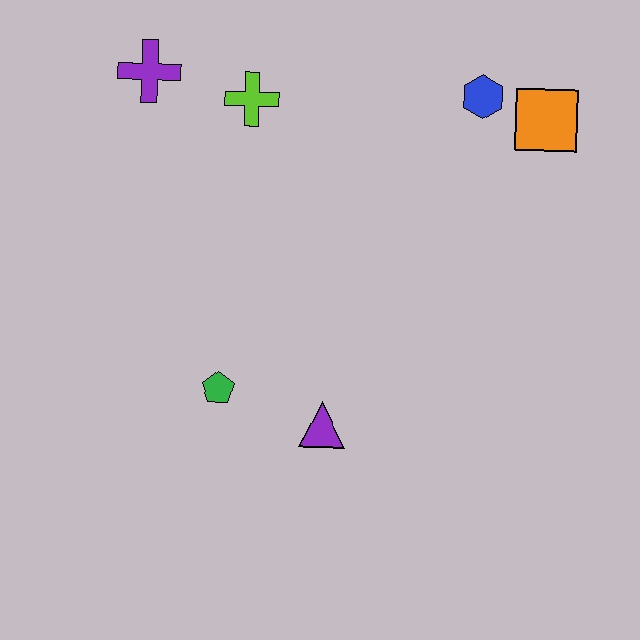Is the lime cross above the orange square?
Yes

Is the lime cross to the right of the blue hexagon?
No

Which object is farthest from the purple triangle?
The purple cross is farthest from the purple triangle.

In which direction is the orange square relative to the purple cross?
The orange square is to the right of the purple cross.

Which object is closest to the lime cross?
The purple cross is closest to the lime cross.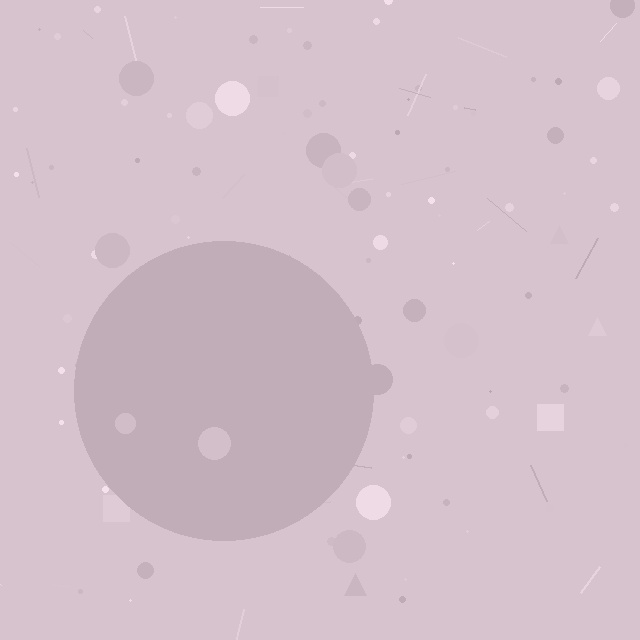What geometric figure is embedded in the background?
A circle is embedded in the background.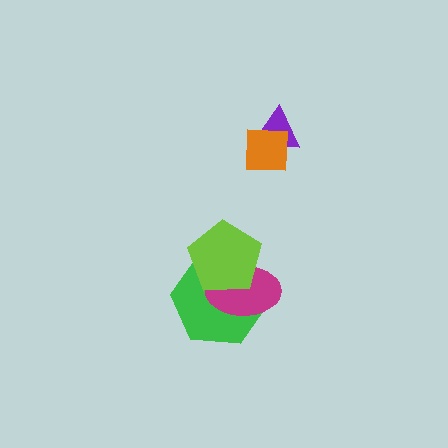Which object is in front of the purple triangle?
The orange square is in front of the purple triangle.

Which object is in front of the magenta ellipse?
The lime pentagon is in front of the magenta ellipse.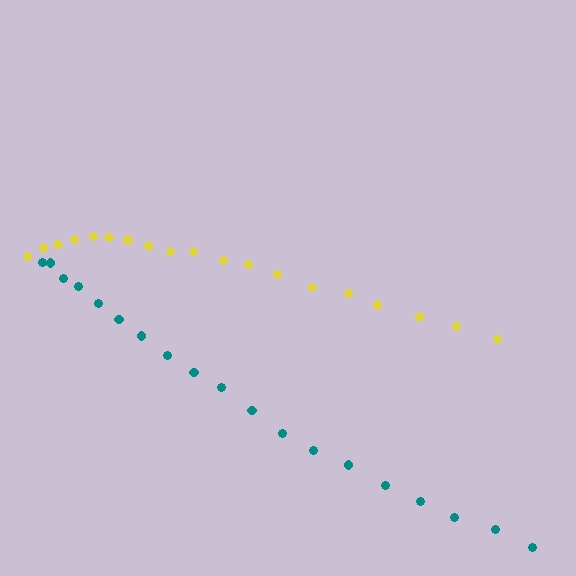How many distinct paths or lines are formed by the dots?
There are 2 distinct paths.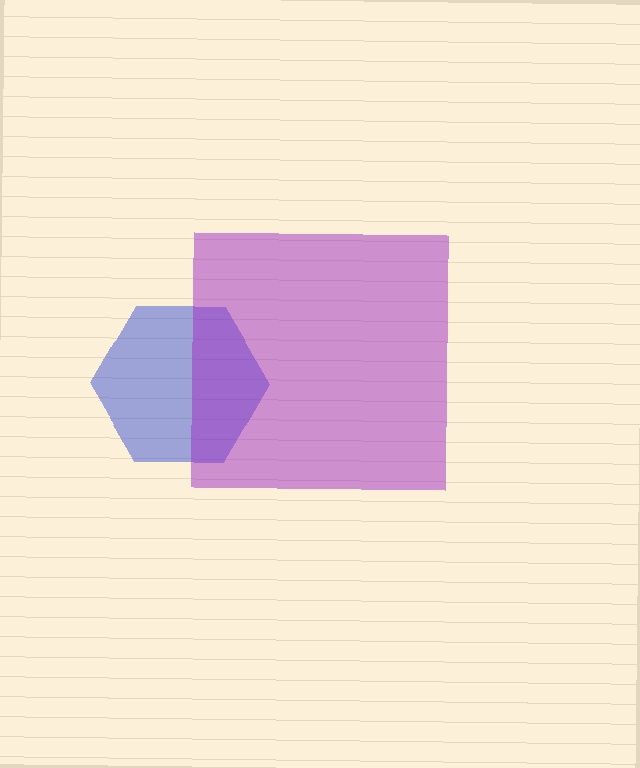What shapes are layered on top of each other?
The layered shapes are: a blue hexagon, a purple square.